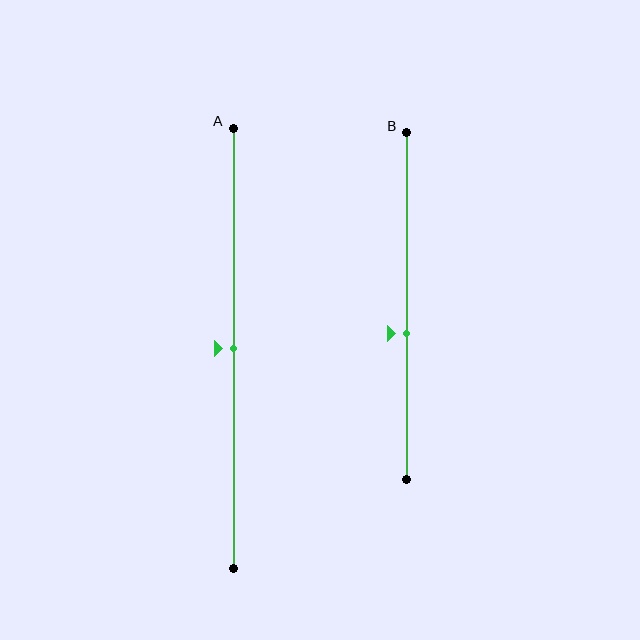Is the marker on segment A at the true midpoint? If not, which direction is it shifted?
Yes, the marker on segment A is at the true midpoint.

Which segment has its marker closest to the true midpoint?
Segment A has its marker closest to the true midpoint.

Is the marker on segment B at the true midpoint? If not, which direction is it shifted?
No, the marker on segment B is shifted downward by about 8% of the segment length.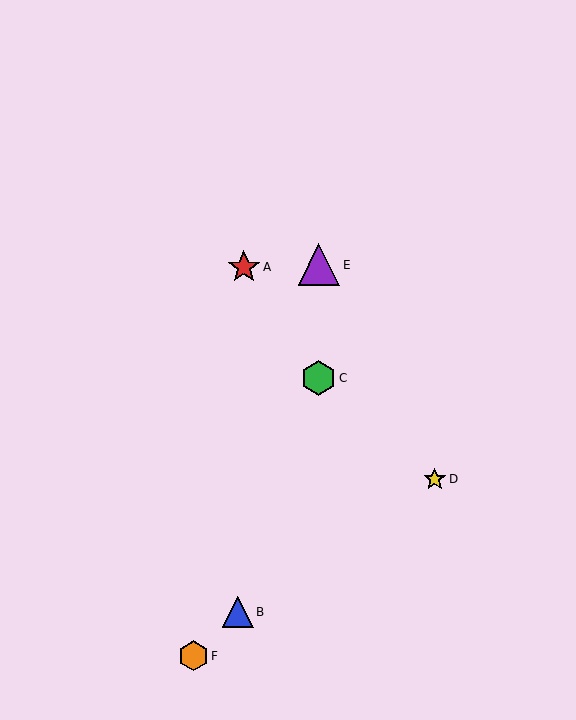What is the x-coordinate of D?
Object D is at x≈435.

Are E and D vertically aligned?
No, E is at x≈319 and D is at x≈435.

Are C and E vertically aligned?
Yes, both are at x≈319.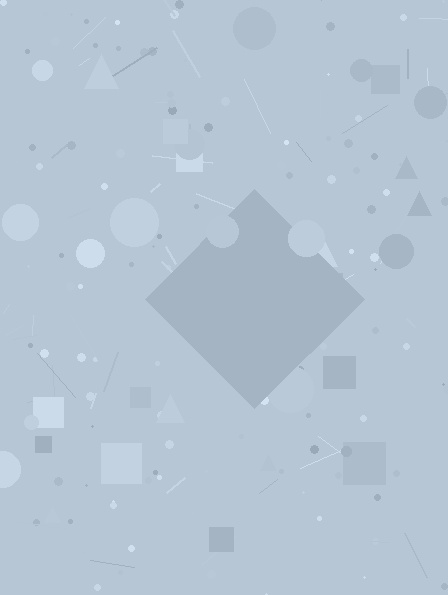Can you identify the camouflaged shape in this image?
The camouflaged shape is a diamond.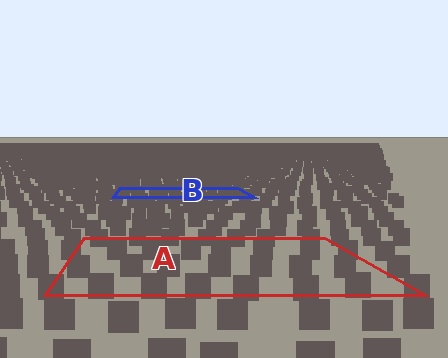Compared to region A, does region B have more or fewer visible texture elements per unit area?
Region B has more texture elements per unit area — they are packed more densely because it is farther away.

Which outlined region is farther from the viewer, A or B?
Region B is farther from the viewer — the texture elements inside it appear smaller and more densely packed.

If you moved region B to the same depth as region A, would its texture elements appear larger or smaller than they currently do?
They would appear larger. At a closer depth, the same texture elements are projected at a bigger on-screen size.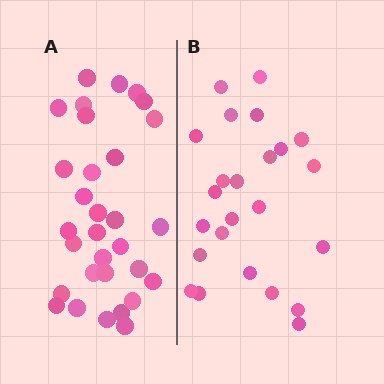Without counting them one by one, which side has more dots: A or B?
Region A (the left region) has more dots.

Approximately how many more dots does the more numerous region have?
Region A has roughly 8 or so more dots than region B.